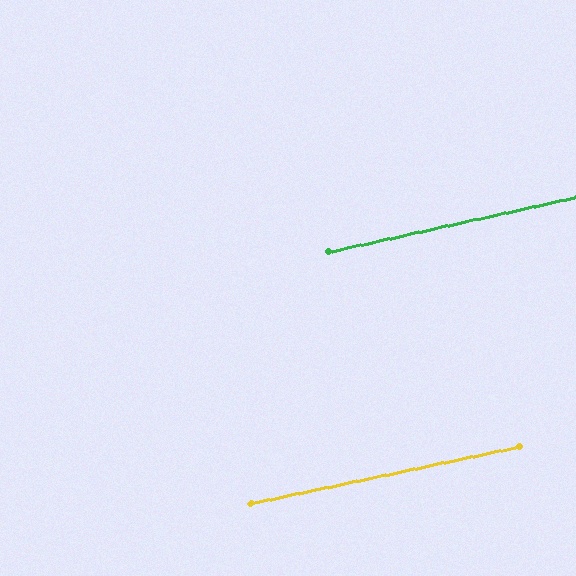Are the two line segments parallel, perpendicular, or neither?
Parallel — their directions differ by only 0.3°.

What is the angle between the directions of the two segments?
Approximately 0 degrees.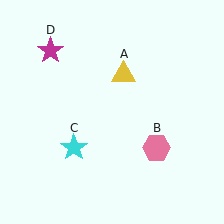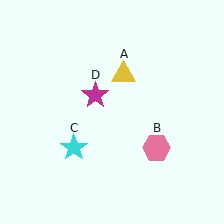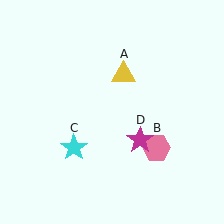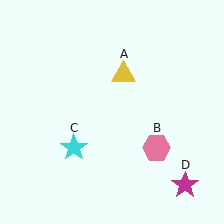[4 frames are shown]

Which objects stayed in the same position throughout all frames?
Yellow triangle (object A) and pink hexagon (object B) and cyan star (object C) remained stationary.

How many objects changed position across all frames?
1 object changed position: magenta star (object D).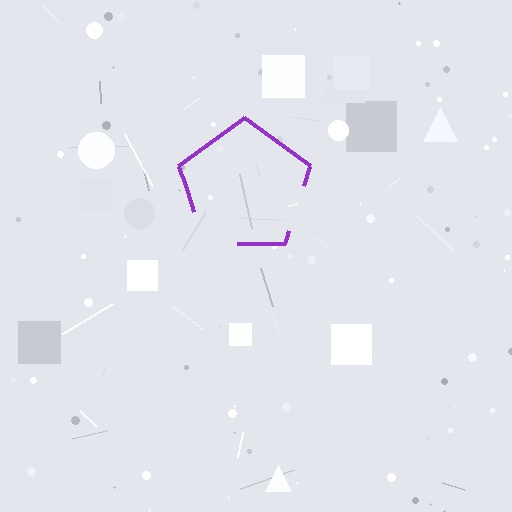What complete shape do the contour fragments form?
The contour fragments form a pentagon.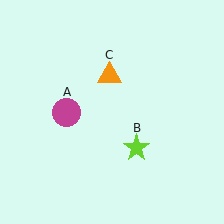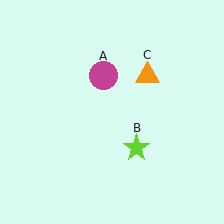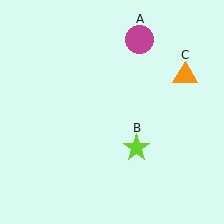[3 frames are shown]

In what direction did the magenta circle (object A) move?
The magenta circle (object A) moved up and to the right.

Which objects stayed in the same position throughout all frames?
Lime star (object B) remained stationary.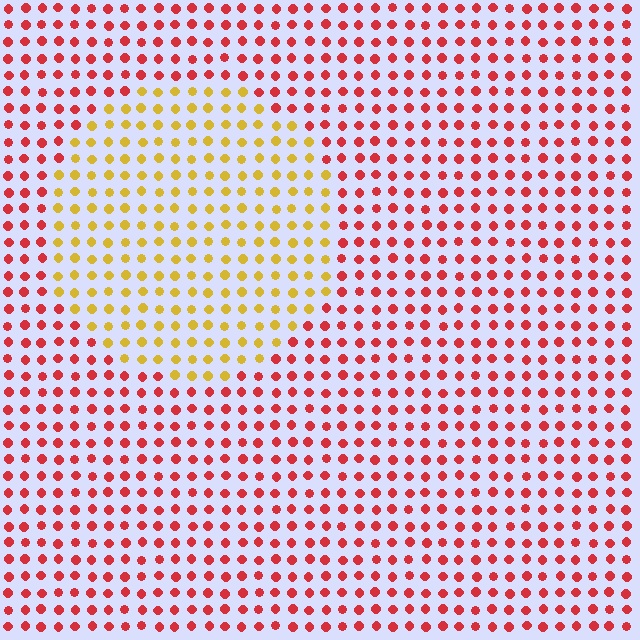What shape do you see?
I see a circle.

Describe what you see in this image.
The image is filled with small red elements in a uniform arrangement. A circle-shaped region is visible where the elements are tinted to a slightly different hue, forming a subtle color boundary.